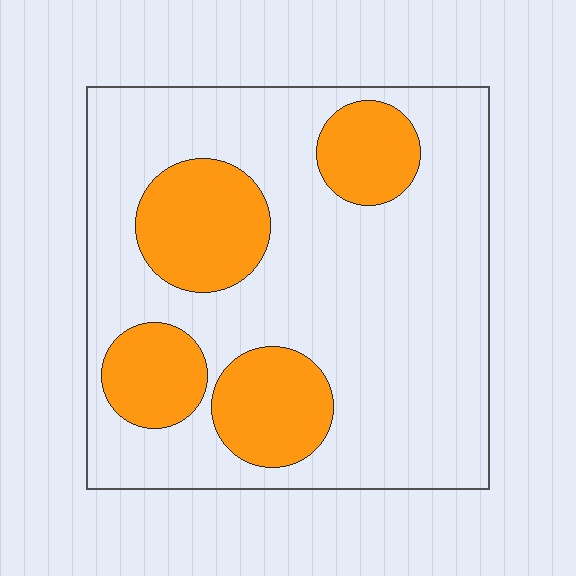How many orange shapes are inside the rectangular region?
4.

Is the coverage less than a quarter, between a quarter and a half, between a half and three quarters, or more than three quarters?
Between a quarter and a half.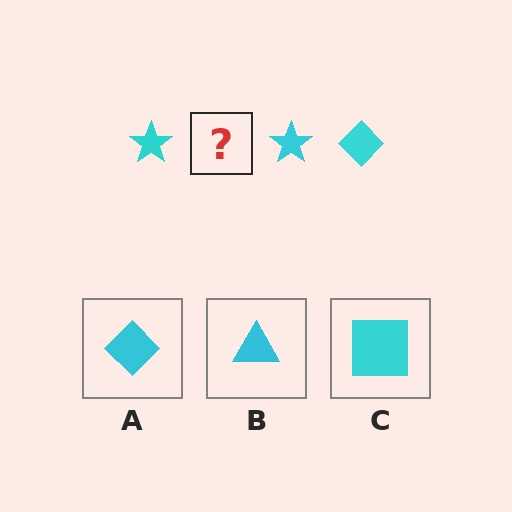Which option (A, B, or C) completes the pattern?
A.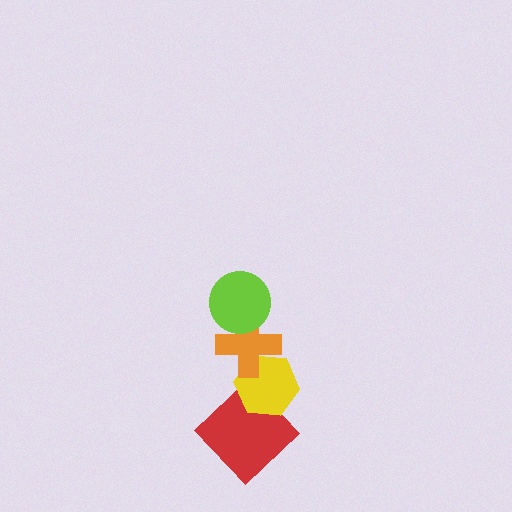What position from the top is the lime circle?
The lime circle is 1st from the top.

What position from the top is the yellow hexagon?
The yellow hexagon is 3rd from the top.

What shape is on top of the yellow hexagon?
The orange cross is on top of the yellow hexagon.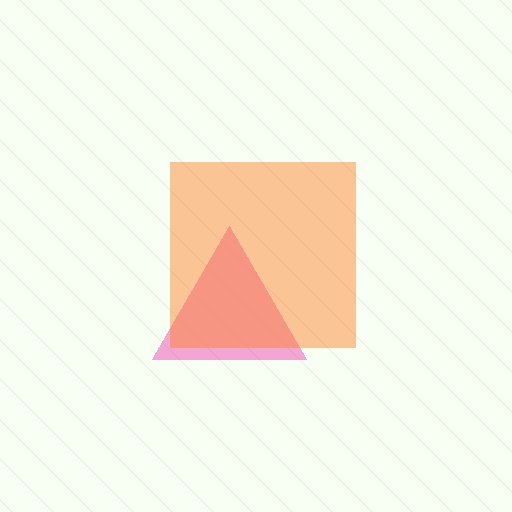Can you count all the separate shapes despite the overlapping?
Yes, there are 2 separate shapes.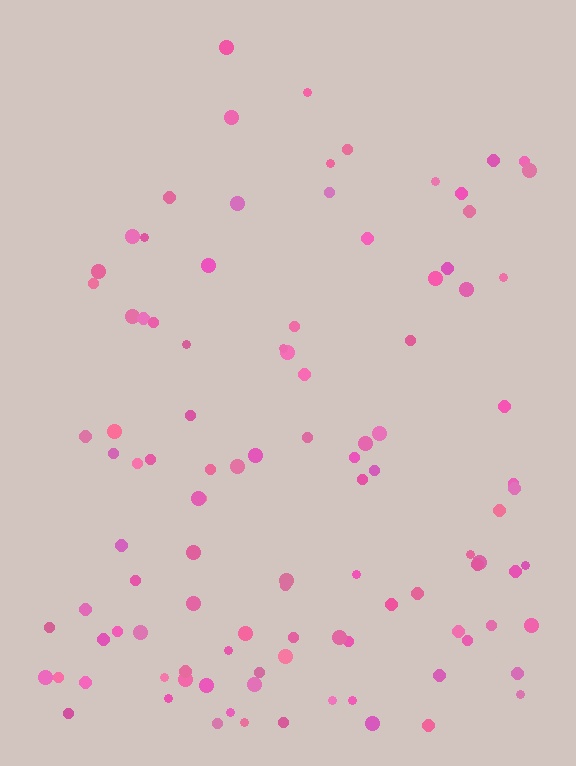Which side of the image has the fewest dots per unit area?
The top.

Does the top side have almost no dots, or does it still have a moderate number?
Still a moderate number, just noticeably fewer than the bottom.